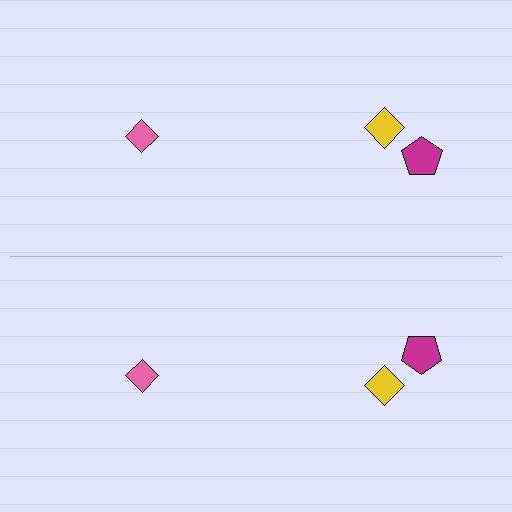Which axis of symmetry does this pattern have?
The pattern has a horizontal axis of symmetry running through the center of the image.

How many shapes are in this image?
There are 6 shapes in this image.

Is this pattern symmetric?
Yes, this pattern has bilateral (reflection) symmetry.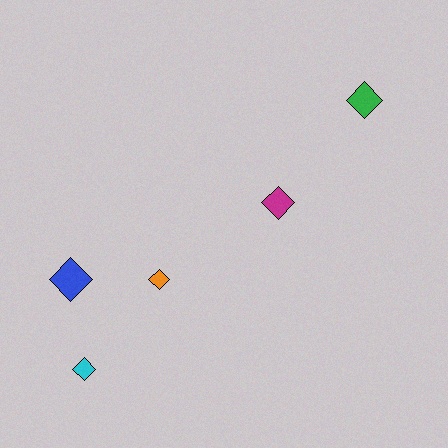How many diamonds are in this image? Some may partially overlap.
There are 5 diamonds.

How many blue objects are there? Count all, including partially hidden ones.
There is 1 blue object.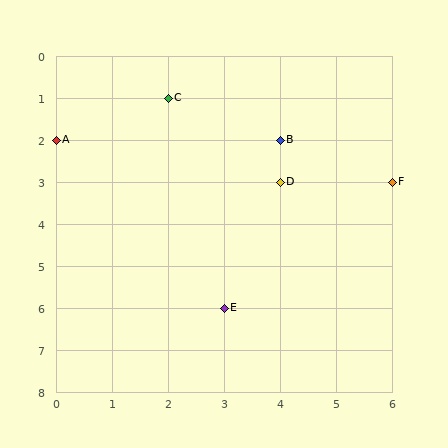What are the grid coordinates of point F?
Point F is at grid coordinates (6, 3).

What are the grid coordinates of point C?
Point C is at grid coordinates (2, 1).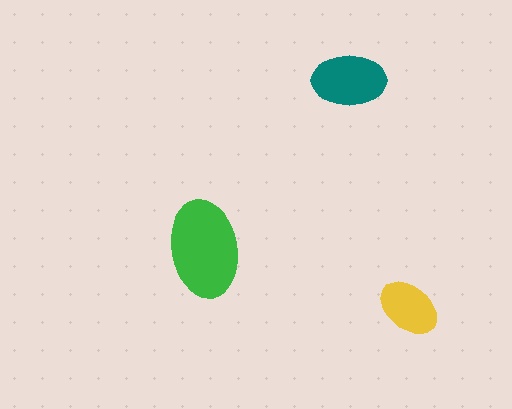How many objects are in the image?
There are 3 objects in the image.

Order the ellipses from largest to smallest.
the green one, the teal one, the yellow one.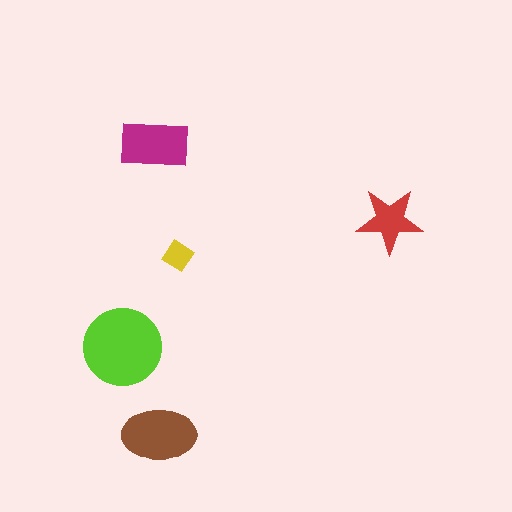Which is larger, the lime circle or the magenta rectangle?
The lime circle.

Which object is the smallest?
The yellow diamond.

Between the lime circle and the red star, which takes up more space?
The lime circle.